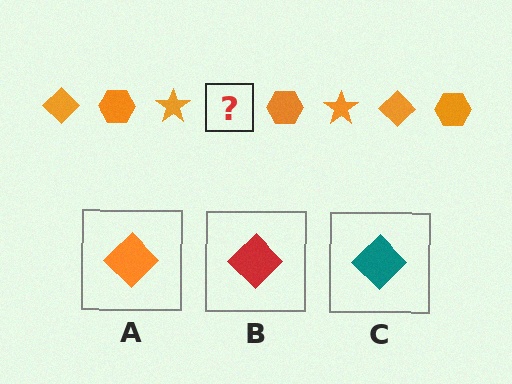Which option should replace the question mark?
Option A.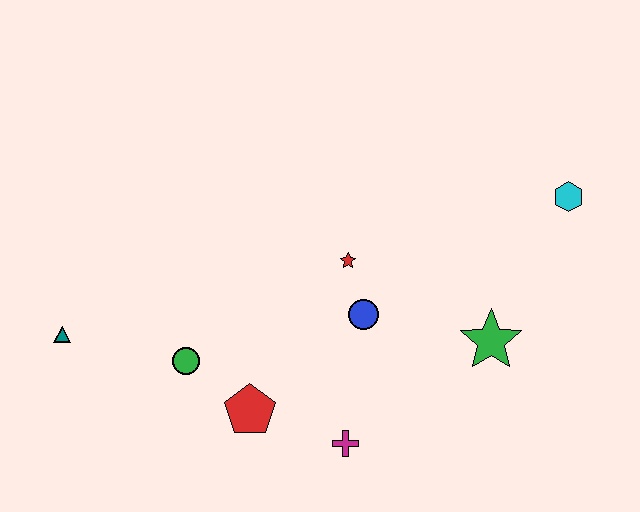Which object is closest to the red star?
The blue circle is closest to the red star.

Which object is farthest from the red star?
The teal triangle is farthest from the red star.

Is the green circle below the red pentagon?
No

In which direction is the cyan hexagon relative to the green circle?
The cyan hexagon is to the right of the green circle.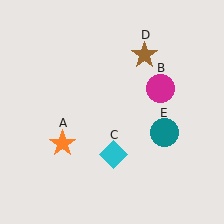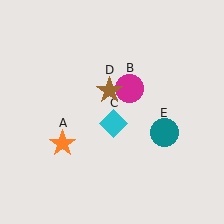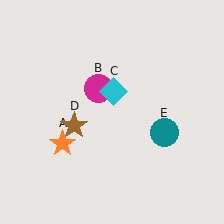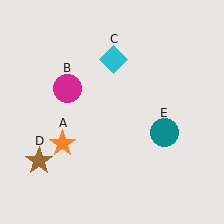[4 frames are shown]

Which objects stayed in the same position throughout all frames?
Orange star (object A) and teal circle (object E) remained stationary.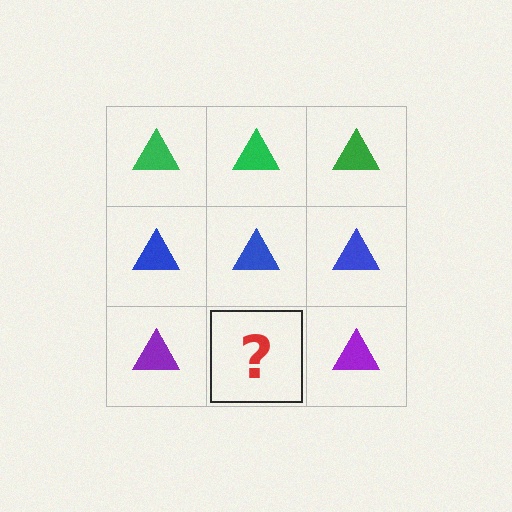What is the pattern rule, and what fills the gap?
The rule is that each row has a consistent color. The gap should be filled with a purple triangle.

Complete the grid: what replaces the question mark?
The question mark should be replaced with a purple triangle.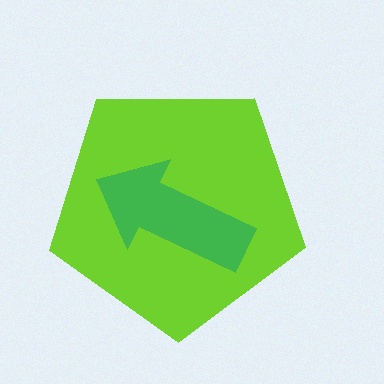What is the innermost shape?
The green arrow.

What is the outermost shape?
The lime pentagon.